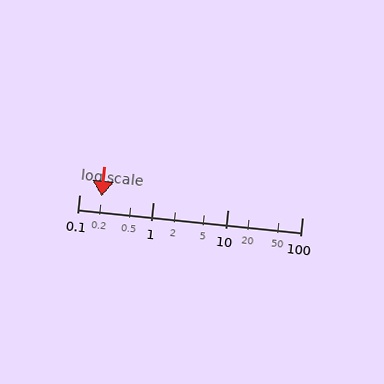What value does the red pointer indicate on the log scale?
The pointer indicates approximately 0.2.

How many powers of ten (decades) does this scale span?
The scale spans 3 decades, from 0.1 to 100.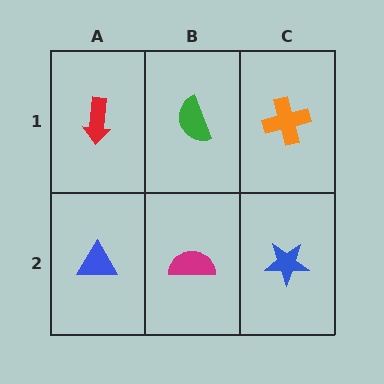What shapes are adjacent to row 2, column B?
A green semicircle (row 1, column B), a blue triangle (row 2, column A), a blue star (row 2, column C).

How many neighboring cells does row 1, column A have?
2.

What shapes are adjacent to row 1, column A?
A blue triangle (row 2, column A), a green semicircle (row 1, column B).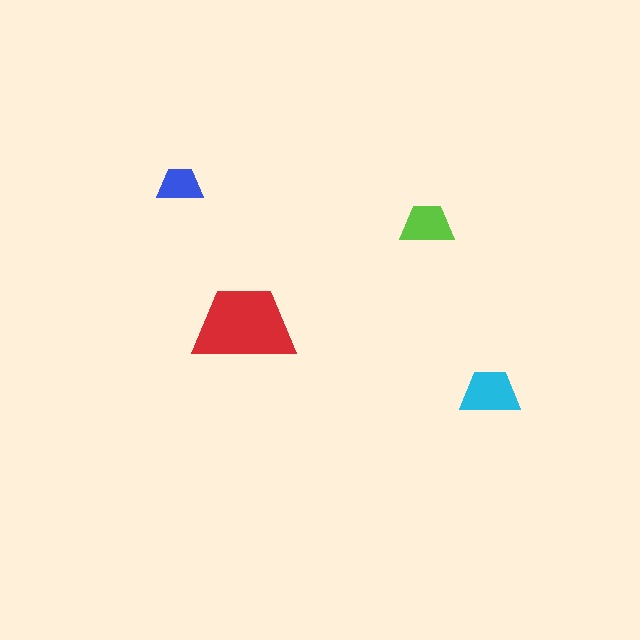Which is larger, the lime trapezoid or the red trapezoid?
The red one.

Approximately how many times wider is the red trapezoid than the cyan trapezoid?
About 1.5 times wider.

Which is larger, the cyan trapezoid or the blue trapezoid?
The cyan one.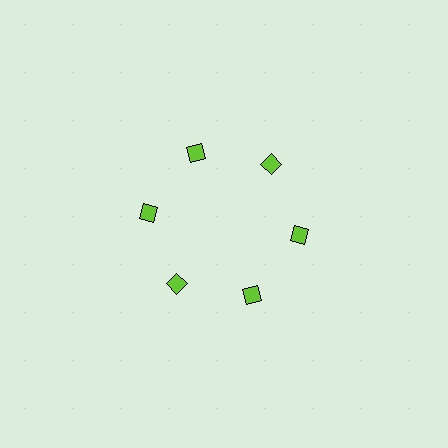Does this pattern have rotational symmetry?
Yes, this pattern has 6-fold rotational symmetry. It looks the same after rotating 60 degrees around the center.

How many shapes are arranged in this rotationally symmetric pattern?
There are 6 shapes, arranged in 6 groups of 1.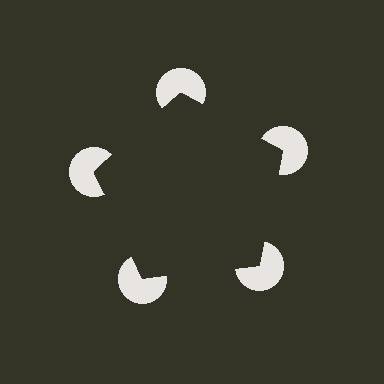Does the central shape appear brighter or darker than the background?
It typically appears slightly darker than the background, even though no actual brightness change is drawn.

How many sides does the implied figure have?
5 sides.